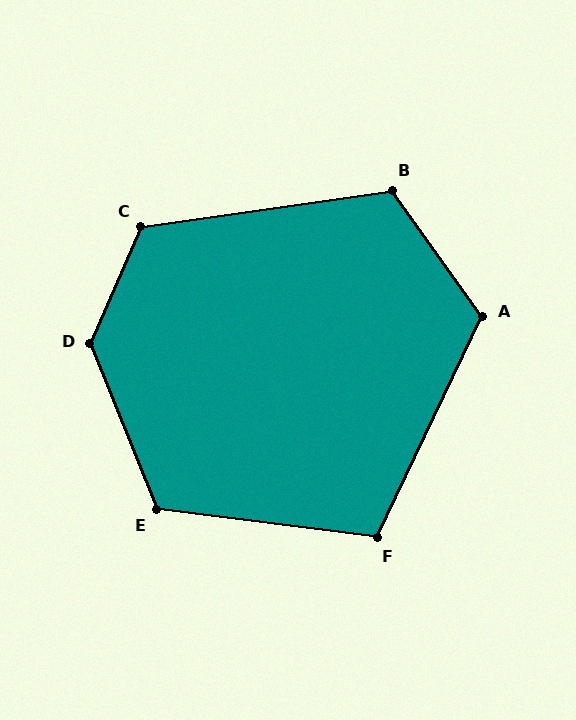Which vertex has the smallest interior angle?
F, at approximately 108 degrees.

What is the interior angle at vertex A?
Approximately 119 degrees (obtuse).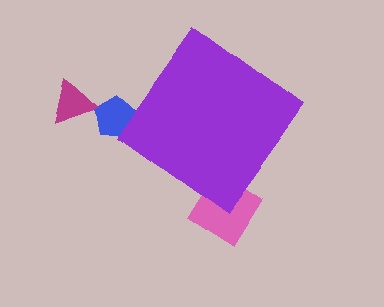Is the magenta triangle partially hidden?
No, the magenta triangle is fully visible.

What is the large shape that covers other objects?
A purple diamond.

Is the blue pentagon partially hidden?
Yes, the blue pentagon is partially hidden behind the purple diamond.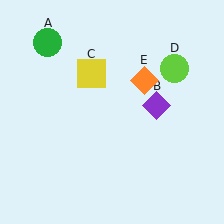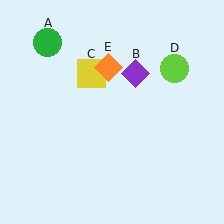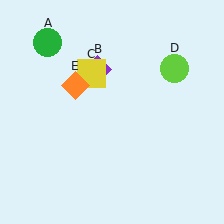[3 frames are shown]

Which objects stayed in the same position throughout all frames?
Green circle (object A) and yellow square (object C) and lime circle (object D) remained stationary.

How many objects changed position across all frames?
2 objects changed position: purple diamond (object B), orange diamond (object E).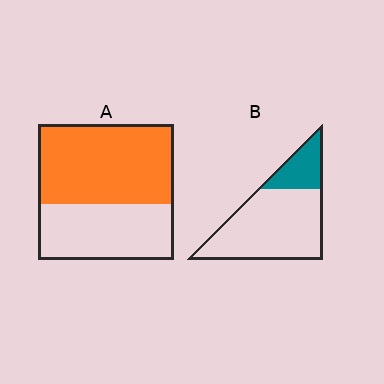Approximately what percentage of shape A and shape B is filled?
A is approximately 60% and B is approximately 25%.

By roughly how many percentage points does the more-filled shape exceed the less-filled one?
By roughly 35 percentage points (A over B).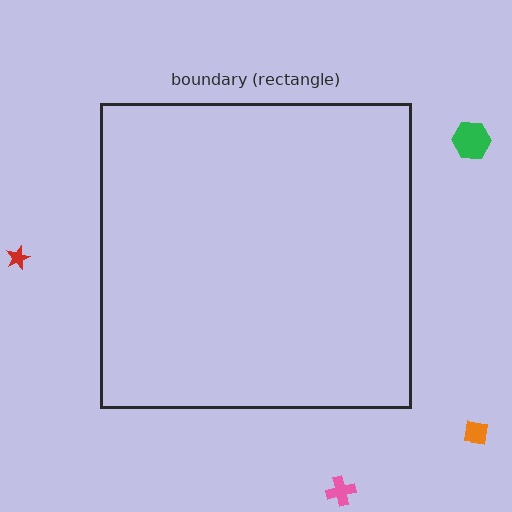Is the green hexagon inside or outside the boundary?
Outside.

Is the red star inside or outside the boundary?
Outside.